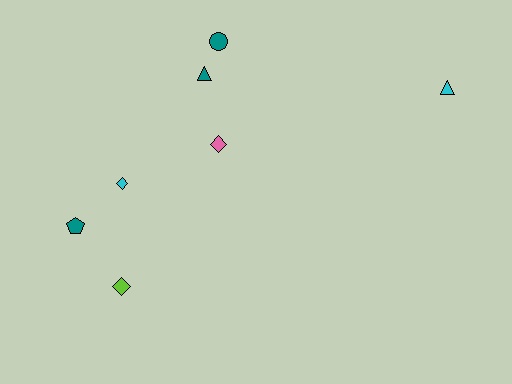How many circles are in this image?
There is 1 circle.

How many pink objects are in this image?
There is 1 pink object.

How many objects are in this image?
There are 7 objects.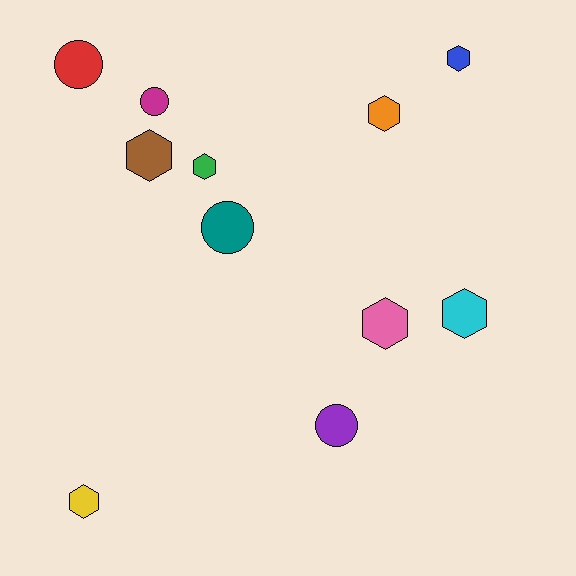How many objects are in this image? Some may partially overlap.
There are 11 objects.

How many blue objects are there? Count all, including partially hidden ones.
There is 1 blue object.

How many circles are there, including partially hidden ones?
There are 4 circles.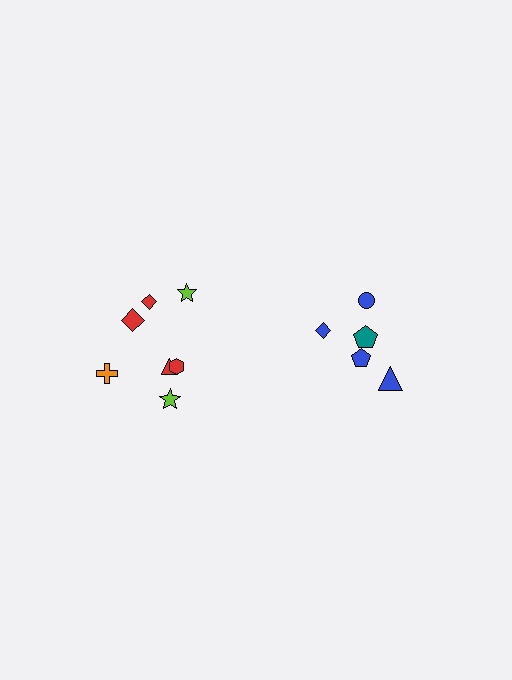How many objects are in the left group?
There are 7 objects.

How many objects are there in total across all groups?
There are 12 objects.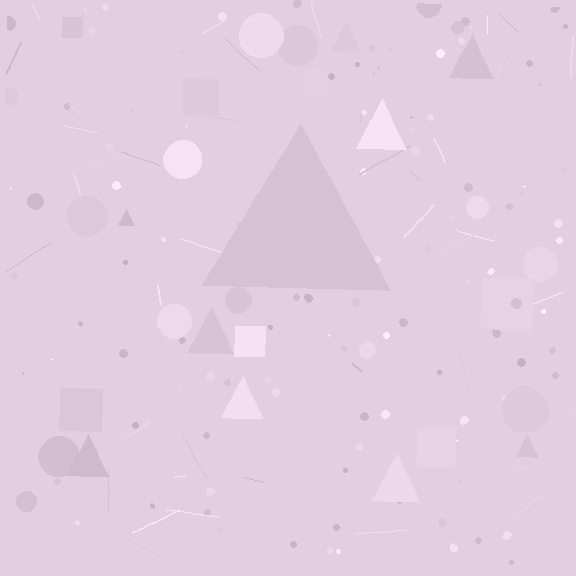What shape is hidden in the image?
A triangle is hidden in the image.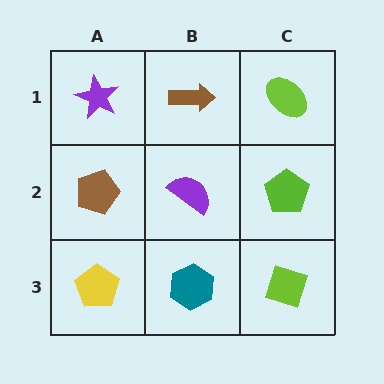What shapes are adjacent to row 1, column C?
A lime pentagon (row 2, column C), a brown arrow (row 1, column B).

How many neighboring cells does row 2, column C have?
3.